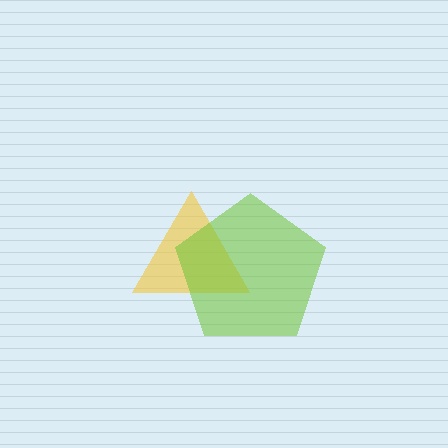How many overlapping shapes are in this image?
There are 2 overlapping shapes in the image.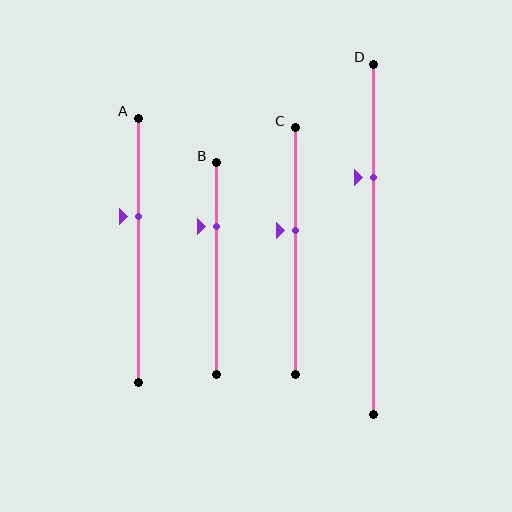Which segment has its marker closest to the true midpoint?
Segment C has its marker closest to the true midpoint.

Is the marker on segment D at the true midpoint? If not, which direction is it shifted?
No, the marker on segment D is shifted upward by about 18% of the segment length.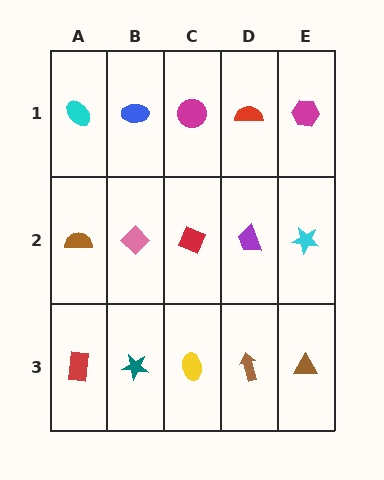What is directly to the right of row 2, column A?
A pink diamond.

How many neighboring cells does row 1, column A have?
2.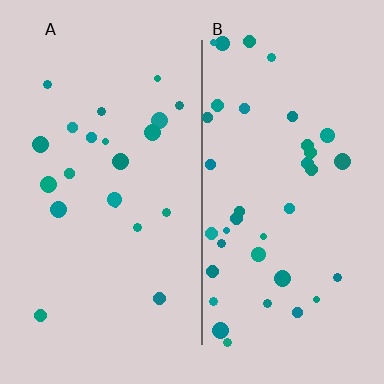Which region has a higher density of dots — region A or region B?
B (the right).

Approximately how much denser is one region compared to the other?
Approximately 1.9× — region B over region A.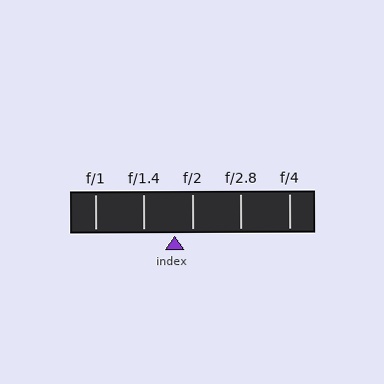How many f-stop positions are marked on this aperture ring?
There are 5 f-stop positions marked.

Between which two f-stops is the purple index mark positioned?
The index mark is between f/1.4 and f/2.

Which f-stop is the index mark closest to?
The index mark is closest to f/2.